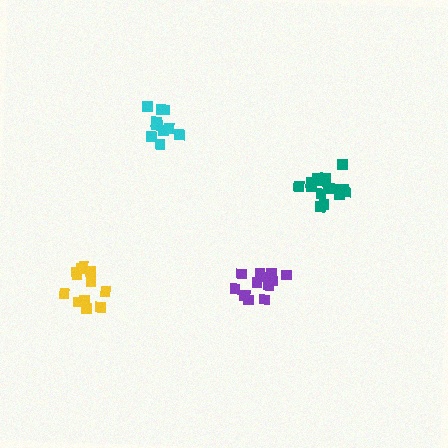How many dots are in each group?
Group 1: 10 dots, Group 2: 14 dots, Group 3: 15 dots, Group 4: 12 dots (51 total).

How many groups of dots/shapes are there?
There are 4 groups.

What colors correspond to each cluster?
The clusters are colored: cyan, purple, teal, yellow.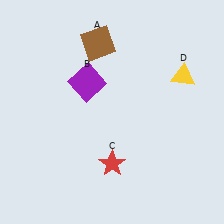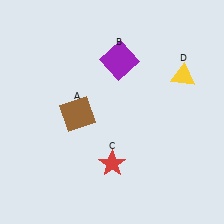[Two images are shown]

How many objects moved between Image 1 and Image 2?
2 objects moved between the two images.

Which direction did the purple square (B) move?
The purple square (B) moved right.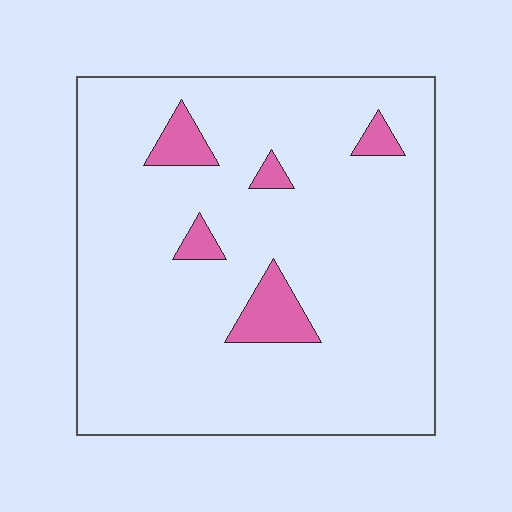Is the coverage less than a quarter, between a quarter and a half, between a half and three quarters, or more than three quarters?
Less than a quarter.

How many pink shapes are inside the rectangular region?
5.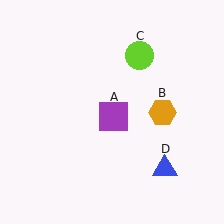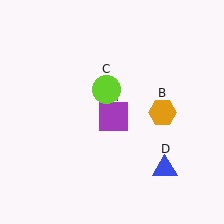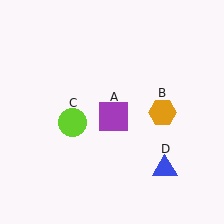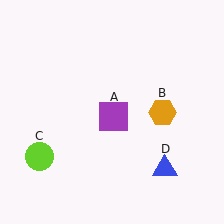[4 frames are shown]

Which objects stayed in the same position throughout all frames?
Purple square (object A) and orange hexagon (object B) and blue triangle (object D) remained stationary.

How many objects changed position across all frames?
1 object changed position: lime circle (object C).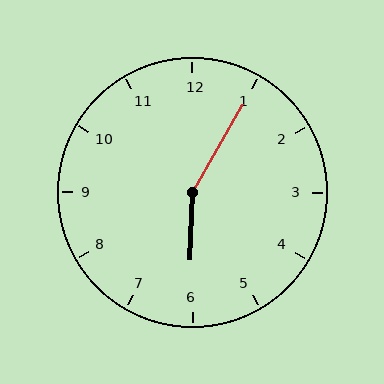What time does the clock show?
6:05.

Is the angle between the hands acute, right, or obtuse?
It is obtuse.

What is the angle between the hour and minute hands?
Approximately 152 degrees.